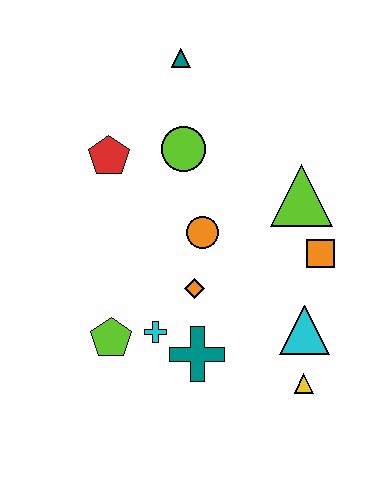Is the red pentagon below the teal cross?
No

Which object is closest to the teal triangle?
The lime circle is closest to the teal triangle.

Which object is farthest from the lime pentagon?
The teal triangle is farthest from the lime pentagon.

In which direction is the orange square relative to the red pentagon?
The orange square is to the right of the red pentagon.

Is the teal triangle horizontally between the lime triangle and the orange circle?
No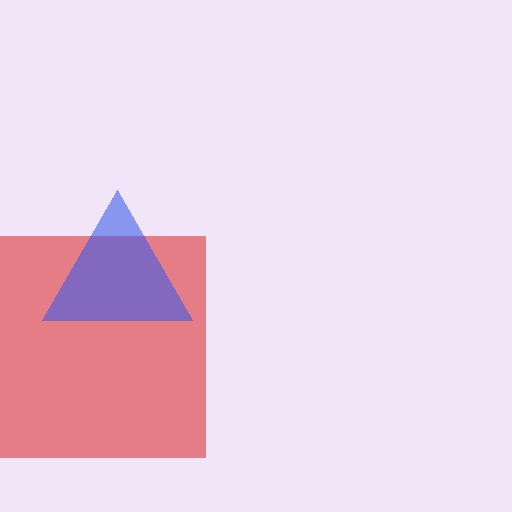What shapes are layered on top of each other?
The layered shapes are: a red square, a blue triangle.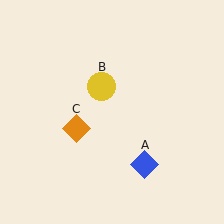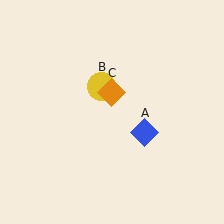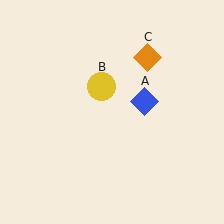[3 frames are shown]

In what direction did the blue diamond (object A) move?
The blue diamond (object A) moved up.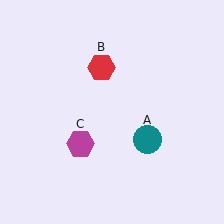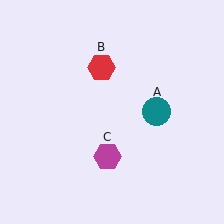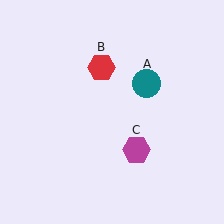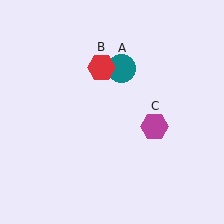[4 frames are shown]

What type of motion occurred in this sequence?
The teal circle (object A), magenta hexagon (object C) rotated counterclockwise around the center of the scene.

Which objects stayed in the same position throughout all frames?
Red hexagon (object B) remained stationary.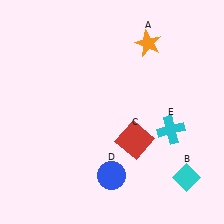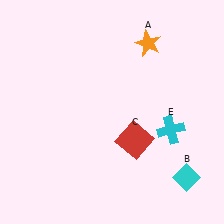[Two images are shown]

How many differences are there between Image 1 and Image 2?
There is 1 difference between the two images.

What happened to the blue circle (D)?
The blue circle (D) was removed in Image 2. It was in the bottom-left area of Image 1.